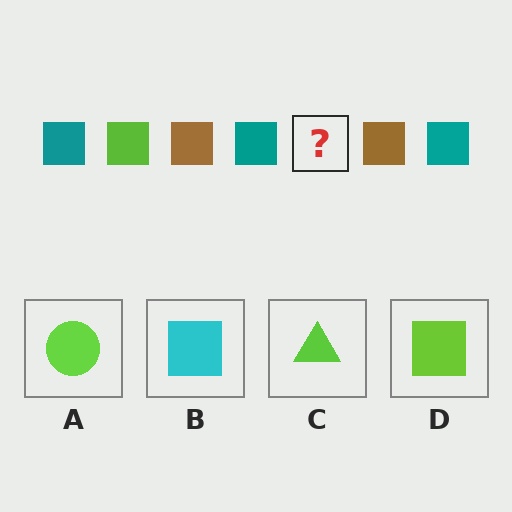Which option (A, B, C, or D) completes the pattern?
D.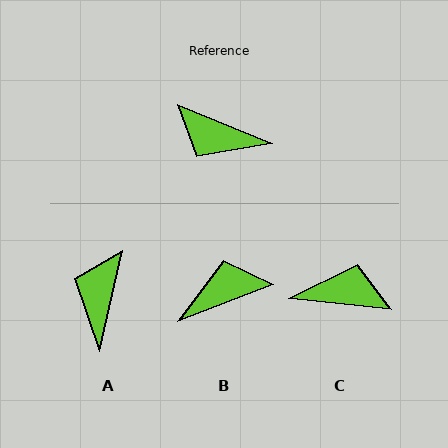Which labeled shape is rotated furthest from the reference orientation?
C, about 164 degrees away.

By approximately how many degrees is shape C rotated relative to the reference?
Approximately 164 degrees clockwise.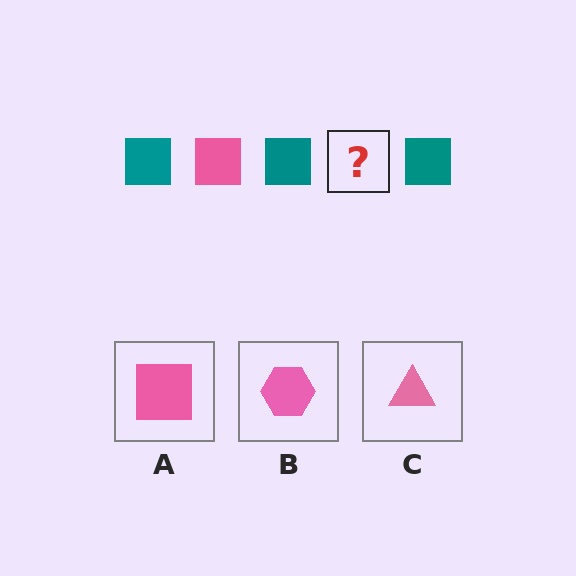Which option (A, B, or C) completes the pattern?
A.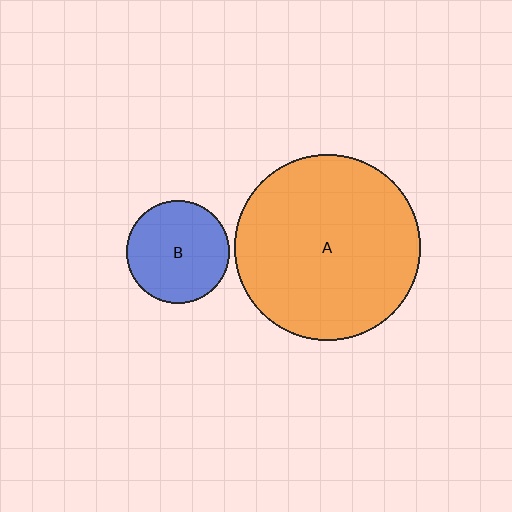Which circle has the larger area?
Circle A (orange).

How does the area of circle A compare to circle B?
Approximately 3.2 times.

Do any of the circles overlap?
No, none of the circles overlap.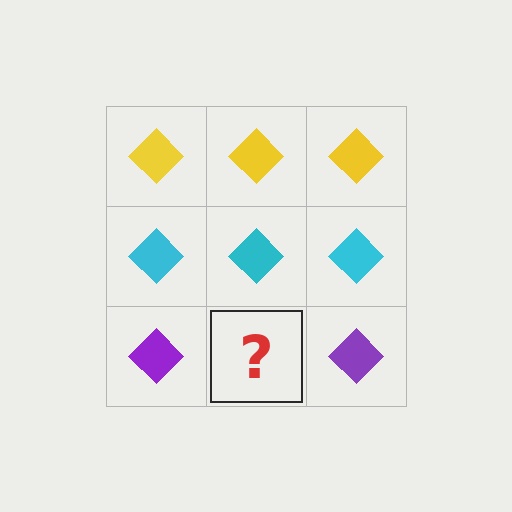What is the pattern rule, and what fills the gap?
The rule is that each row has a consistent color. The gap should be filled with a purple diamond.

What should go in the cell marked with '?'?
The missing cell should contain a purple diamond.